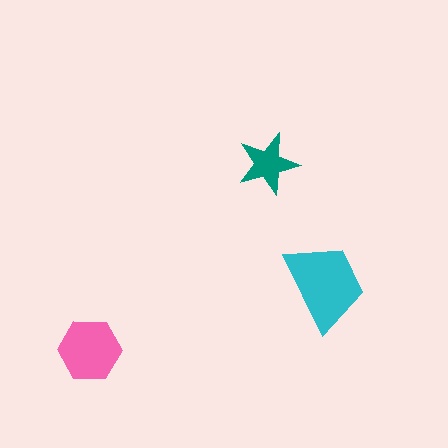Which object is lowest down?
The pink hexagon is bottommost.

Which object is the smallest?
The teal star.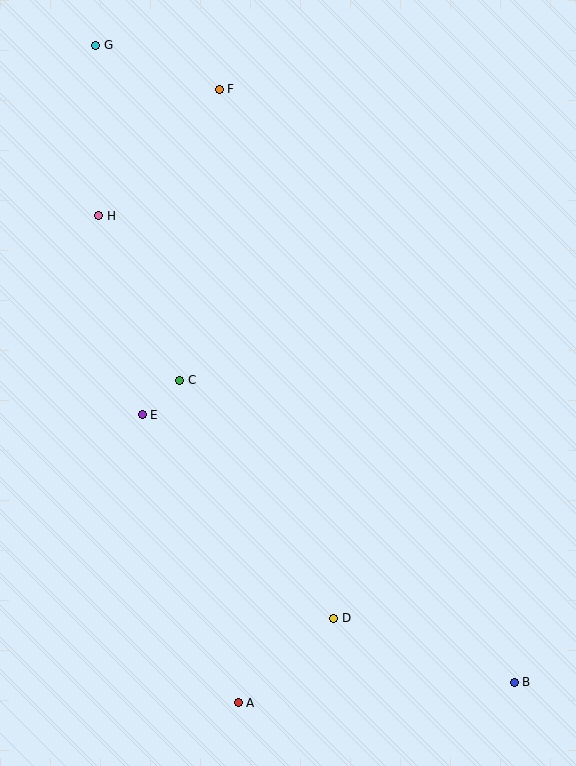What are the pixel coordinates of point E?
Point E is at (142, 415).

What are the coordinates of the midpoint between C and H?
The midpoint between C and H is at (139, 298).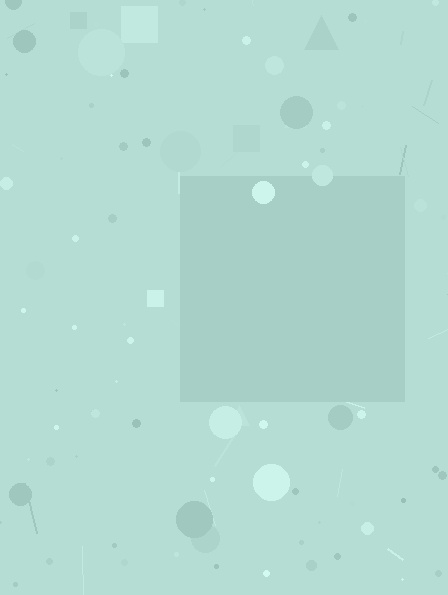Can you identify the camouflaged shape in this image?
The camouflaged shape is a square.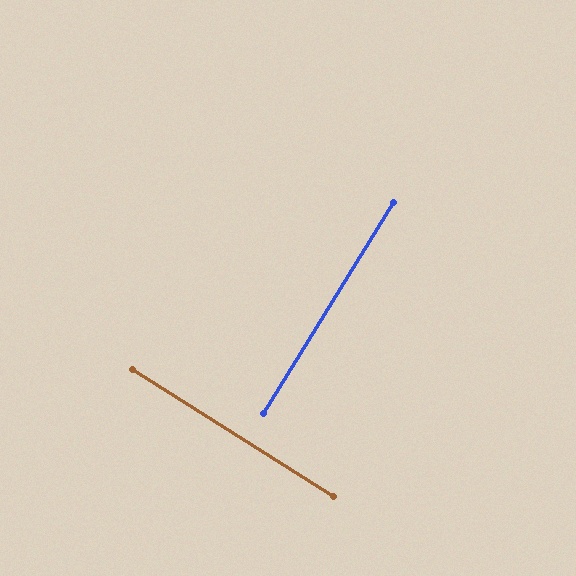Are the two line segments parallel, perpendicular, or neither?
Perpendicular — they meet at approximately 89°.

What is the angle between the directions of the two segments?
Approximately 89 degrees.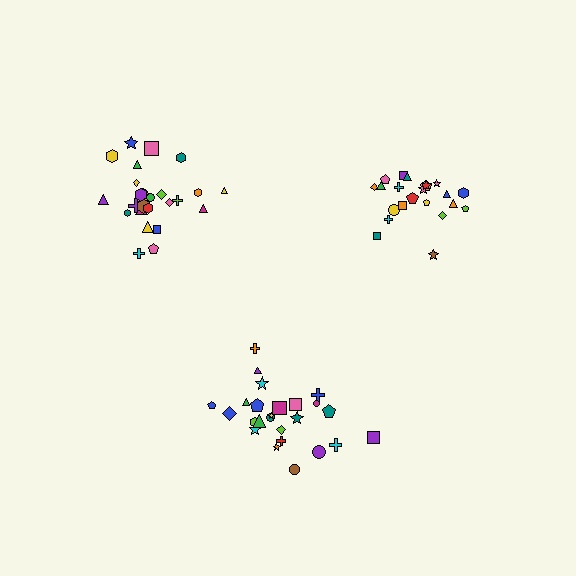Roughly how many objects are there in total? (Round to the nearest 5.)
Roughly 70 objects in total.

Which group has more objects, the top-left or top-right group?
The top-left group.